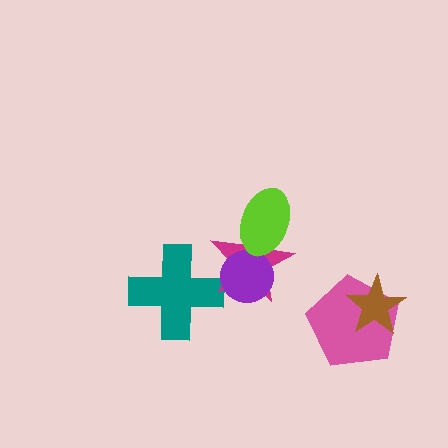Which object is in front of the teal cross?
The magenta star is in front of the teal cross.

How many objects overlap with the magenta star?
3 objects overlap with the magenta star.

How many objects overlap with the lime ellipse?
1 object overlaps with the lime ellipse.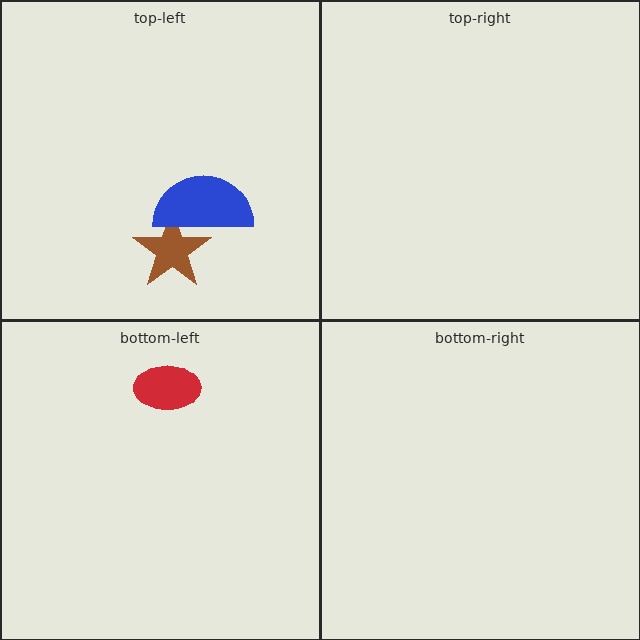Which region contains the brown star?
The top-left region.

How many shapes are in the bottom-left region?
1.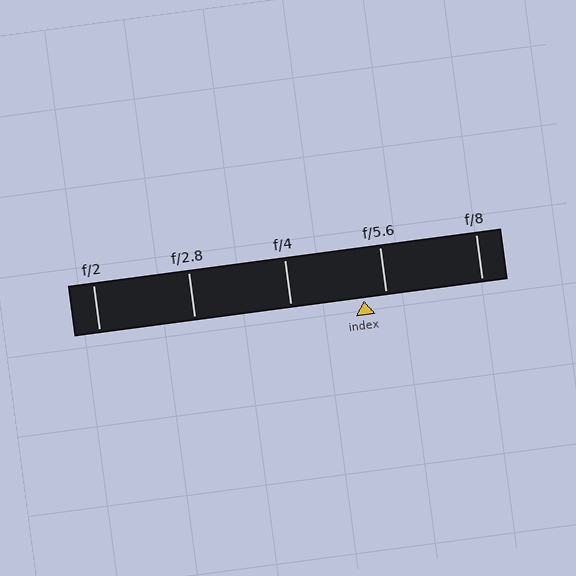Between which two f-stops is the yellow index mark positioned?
The index mark is between f/4 and f/5.6.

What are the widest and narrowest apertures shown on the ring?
The widest aperture shown is f/2 and the narrowest is f/8.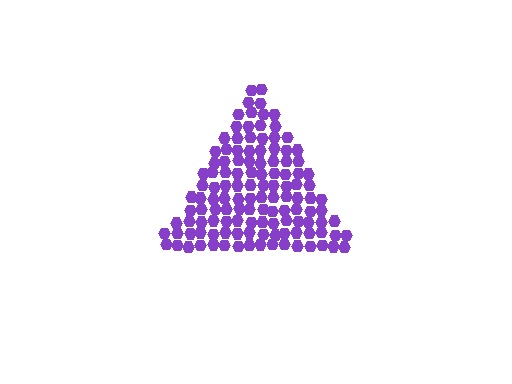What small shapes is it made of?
It is made of small hexagons.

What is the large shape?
The large shape is a triangle.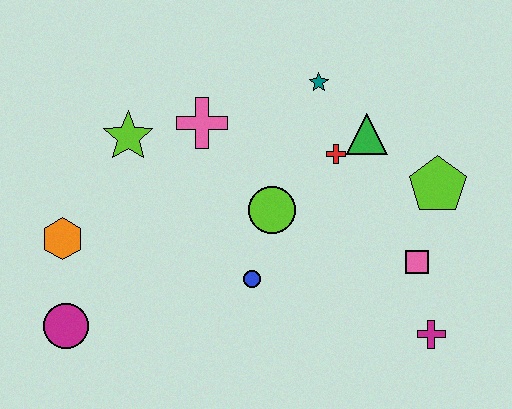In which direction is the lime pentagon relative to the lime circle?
The lime pentagon is to the right of the lime circle.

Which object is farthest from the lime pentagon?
The magenta circle is farthest from the lime pentagon.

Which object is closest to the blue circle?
The lime circle is closest to the blue circle.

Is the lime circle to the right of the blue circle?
Yes